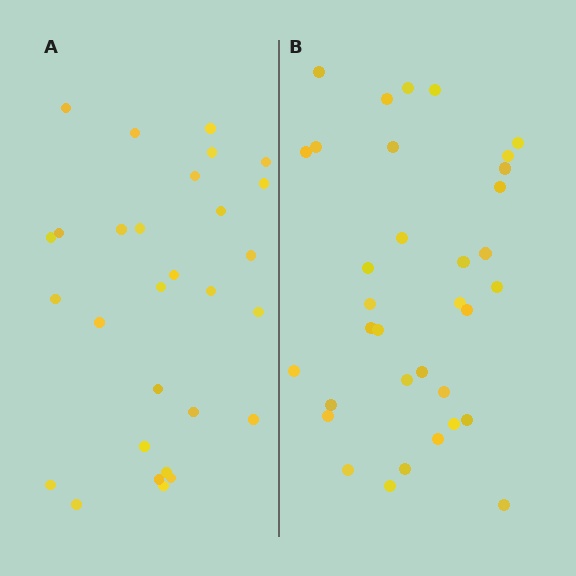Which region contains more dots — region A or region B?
Region B (the right region) has more dots.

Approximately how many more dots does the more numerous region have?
Region B has about 5 more dots than region A.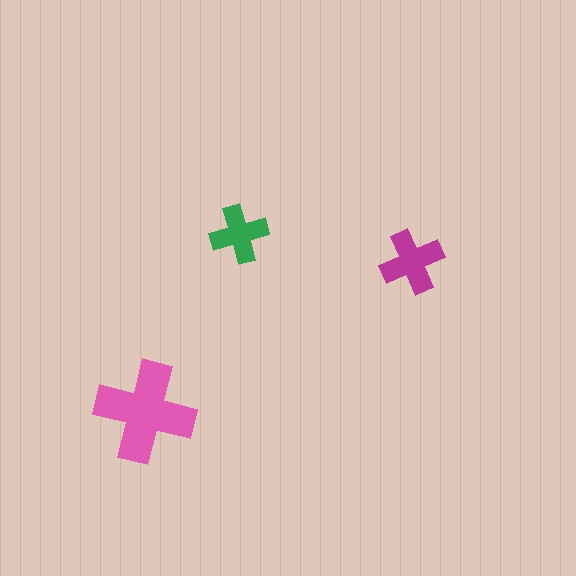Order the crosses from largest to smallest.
the pink one, the magenta one, the green one.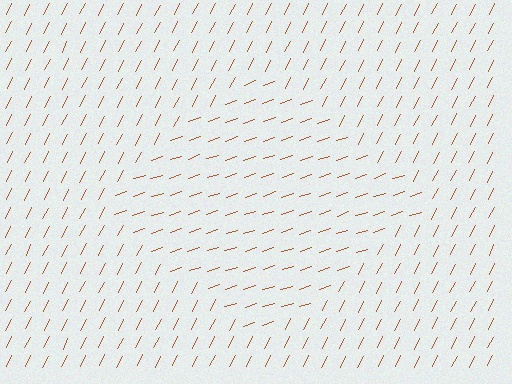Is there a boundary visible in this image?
Yes, there is a texture boundary formed by a change in line orientation.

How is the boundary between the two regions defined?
The boundary is defined purely by a change in line orientation (approximately 45 degrees difference). All lines are the same color and thickness.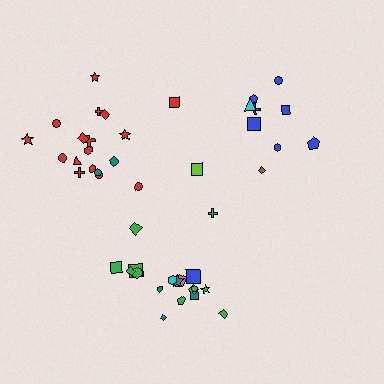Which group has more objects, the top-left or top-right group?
The top-left group.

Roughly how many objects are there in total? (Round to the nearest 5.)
Roughly 45 objects in total.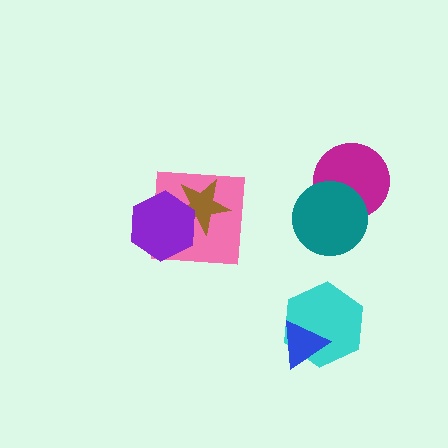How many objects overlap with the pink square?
2 objects overlap with the pink square.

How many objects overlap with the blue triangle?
1 object overlaps with the blue triangle.